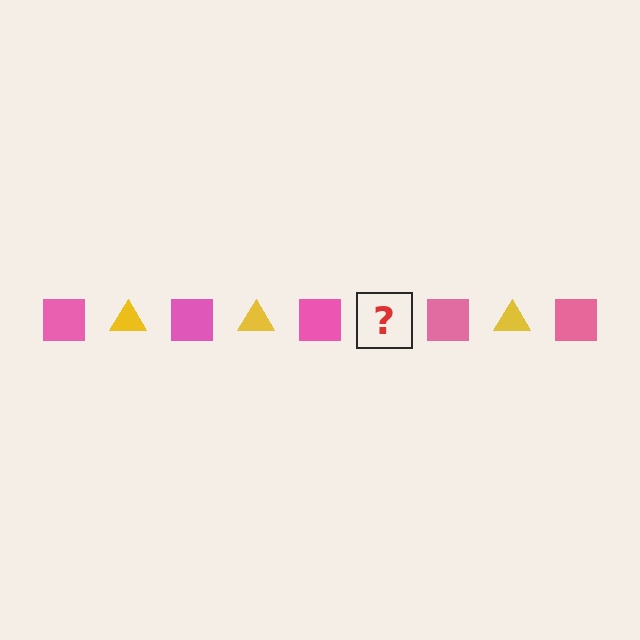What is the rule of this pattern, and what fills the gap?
The rule is that the pattern alternates between pink square and yellow triangle. The gap should be filled with a yellow triangle.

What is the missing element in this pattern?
The missing element is a yellow triangle.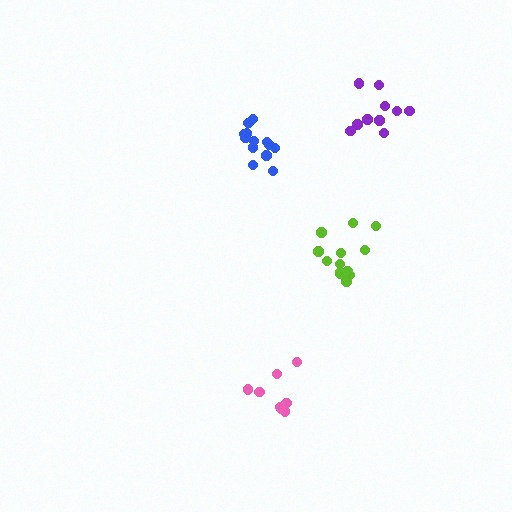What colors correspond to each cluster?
The clusters are colored: lime, pink, purple, blue.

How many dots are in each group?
Group 1: 13 dots, Group 2: 8 dots, Group 3: 10 dots, Group 4: 13 dots (44 total).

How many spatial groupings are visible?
There are 4 spatial groupings.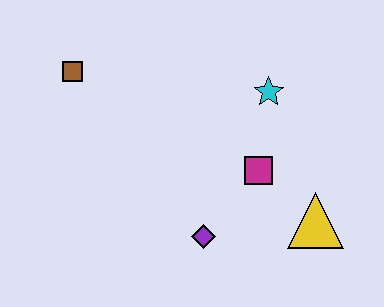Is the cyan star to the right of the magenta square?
Yes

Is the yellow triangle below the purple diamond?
No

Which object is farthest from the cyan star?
The brown square is farthest from the cyan star.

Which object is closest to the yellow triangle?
The magenta square is closest to the yellow triangle.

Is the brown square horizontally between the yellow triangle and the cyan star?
No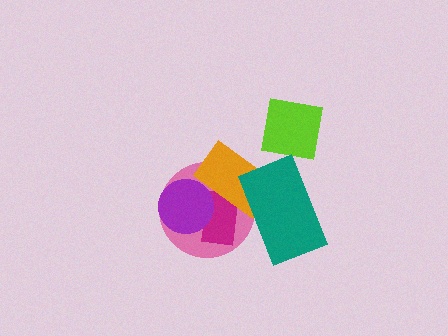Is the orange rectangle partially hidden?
Yes, it is partially covered by another shape.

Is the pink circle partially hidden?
Yes, it is partially covered by another shape.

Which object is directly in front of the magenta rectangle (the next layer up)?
The purple circle is directly in front of the magenta rectangle.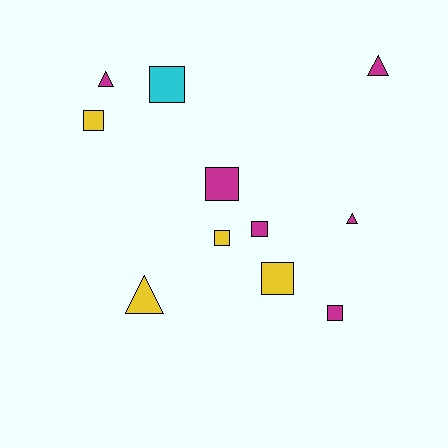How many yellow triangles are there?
There is 1 yellow triangle.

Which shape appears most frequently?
Square, with 7 objects.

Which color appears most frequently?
Magenta, with 6 objects.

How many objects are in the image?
There are 11 objects.